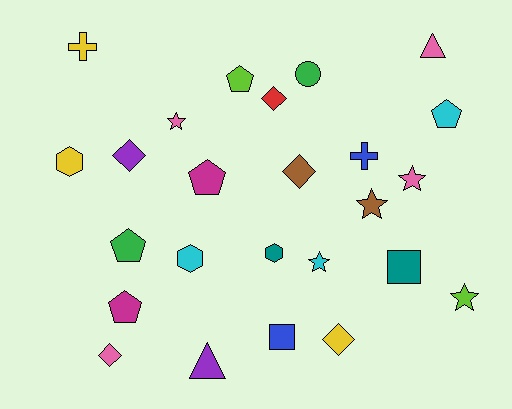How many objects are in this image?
There are 25 objects.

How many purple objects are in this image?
There are 2 purple objects.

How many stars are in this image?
There are 5 stars.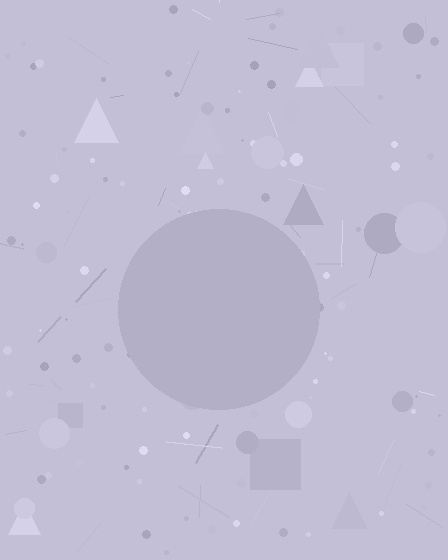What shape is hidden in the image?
A circle is hidden in the image.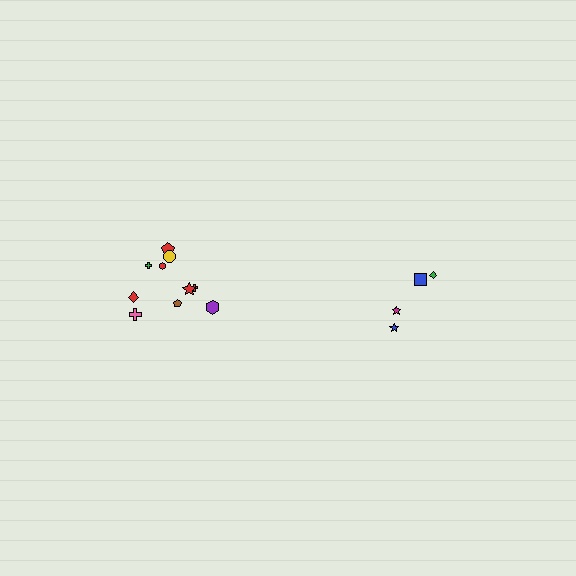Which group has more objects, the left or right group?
The left group.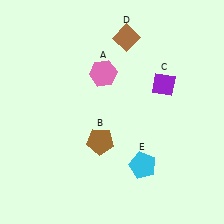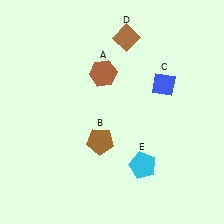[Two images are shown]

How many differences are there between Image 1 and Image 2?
There are 2 differences between the two images.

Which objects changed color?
A changed from pink to brown. C changed from purple to blue.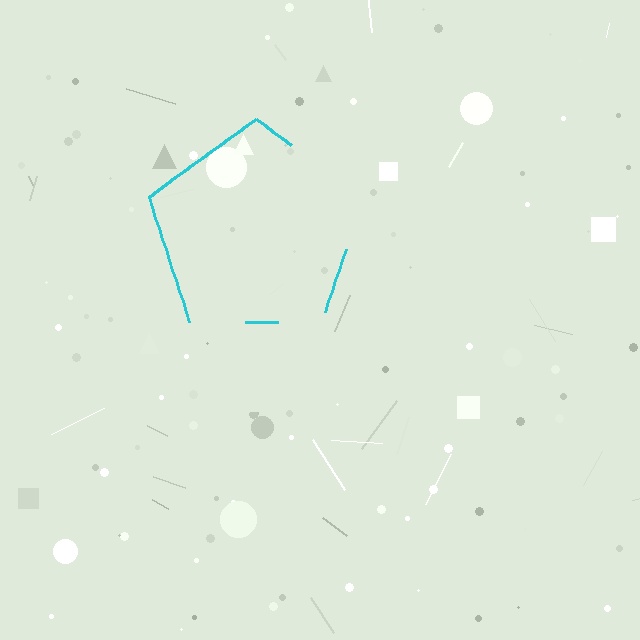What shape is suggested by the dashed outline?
The dashed outline suggests a pentagon.